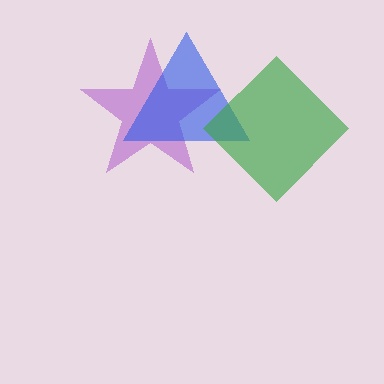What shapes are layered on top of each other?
The layered shapes are: a purple star, a blue triangle, a green diamond.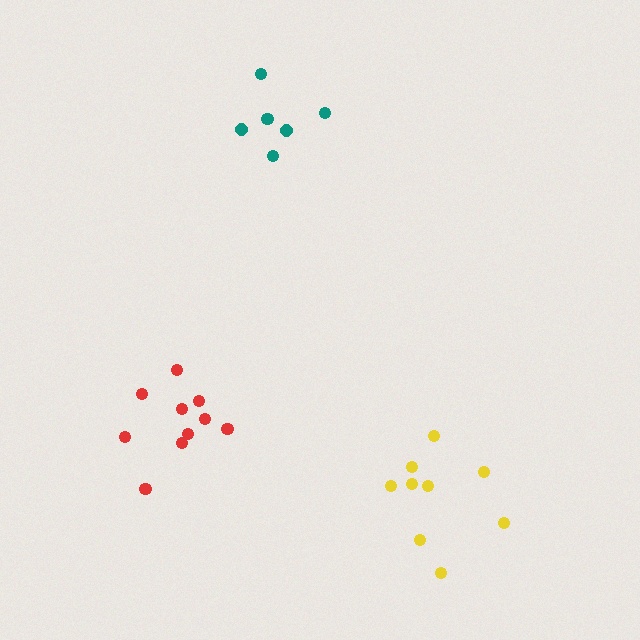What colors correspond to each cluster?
The clusters are colored: teal, yellow, red.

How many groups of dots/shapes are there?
There are 3 groups.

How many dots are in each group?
Group 1: 6 dots, Group 2: 9 dots, Group 3: 10 dots (25 total).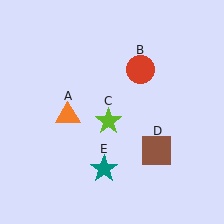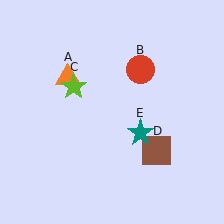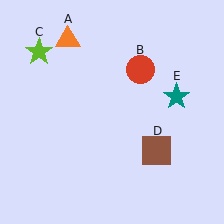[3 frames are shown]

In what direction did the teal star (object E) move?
The teal star (object E) moved up and to the right.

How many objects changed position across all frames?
3 objects changed position: orange triangle (object A), lime star (object C), teal star (object E).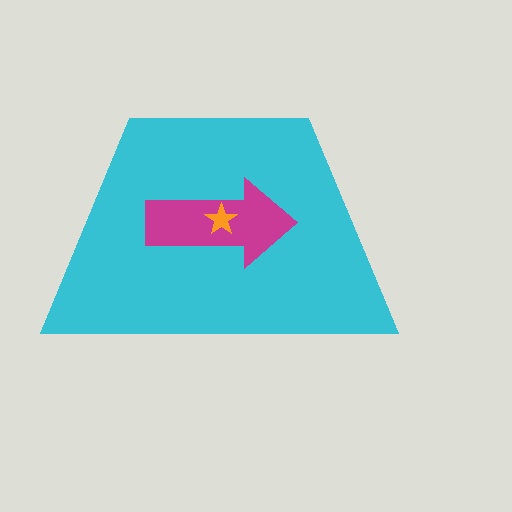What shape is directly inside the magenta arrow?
The orange star.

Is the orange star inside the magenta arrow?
Yes.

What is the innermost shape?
The orange star.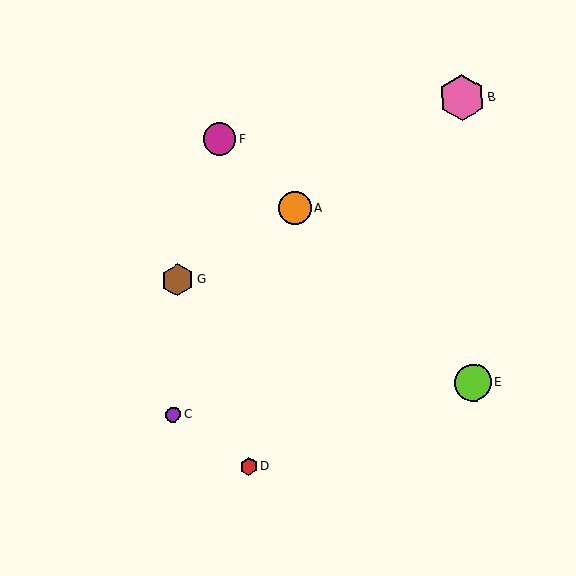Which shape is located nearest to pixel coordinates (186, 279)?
The brown hexagon (labeled G) at (177, 280) is nearest to that location.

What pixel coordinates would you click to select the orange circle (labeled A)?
Click at (295, 208) to select the orange circle A.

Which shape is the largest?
The pink hexagon (labeled B) is the largest.